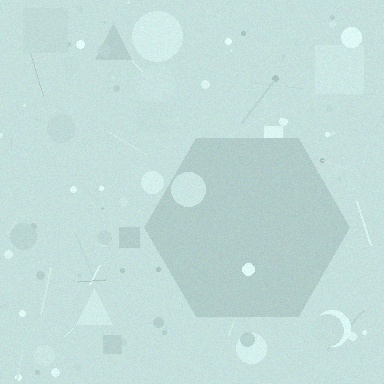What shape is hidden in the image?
A hexagon is hidden in the image.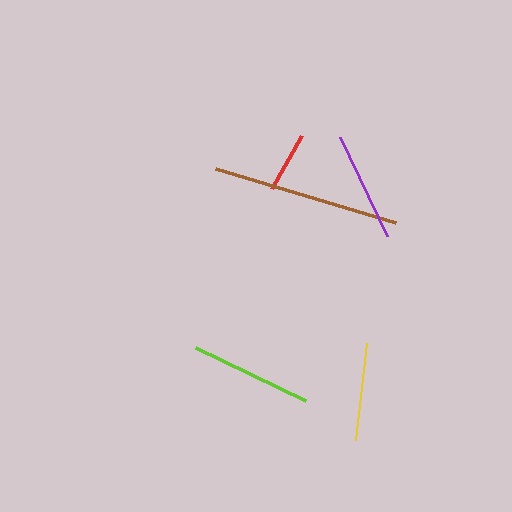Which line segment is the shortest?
The red line is the shortest at approximately 61 pixels.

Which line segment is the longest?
The brown line is the longest at approximately 189 pixels.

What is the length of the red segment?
The red segment is approximately 61 pixels long.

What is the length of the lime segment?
The lime segment is approximately 122 pixels long.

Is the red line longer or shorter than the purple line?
The purple line is longer than the red line.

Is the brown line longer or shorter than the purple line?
The brown line is longer than the purple line.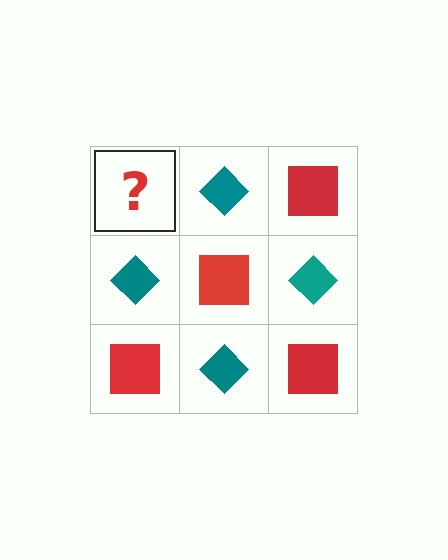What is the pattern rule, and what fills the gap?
The rule is that it alternates red square and teal diamond in a checkerboard pattern. The gap should be filled with a red square.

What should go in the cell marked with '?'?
The missing cell should contain a red square.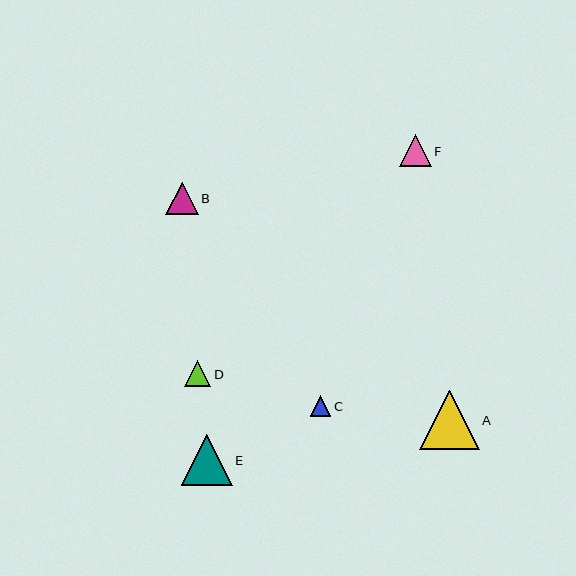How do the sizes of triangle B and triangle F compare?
Triangle B and triangle F are approximately the same size.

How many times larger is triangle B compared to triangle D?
Triangle B is approximately 1.2 times the size of triangle D.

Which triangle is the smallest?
Triangle C is the smallest with a size of approximately 20 pixels.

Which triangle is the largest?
Triangle A is the largest with a size of approximately 59 pixels.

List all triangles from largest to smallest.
From largest to smallest: A, E, B, F, D, C.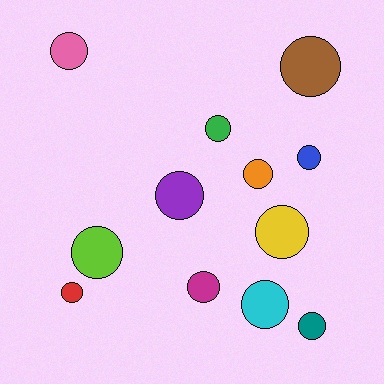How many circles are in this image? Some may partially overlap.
There are 12 circles.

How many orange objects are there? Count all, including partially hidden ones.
There is 1 orange object.